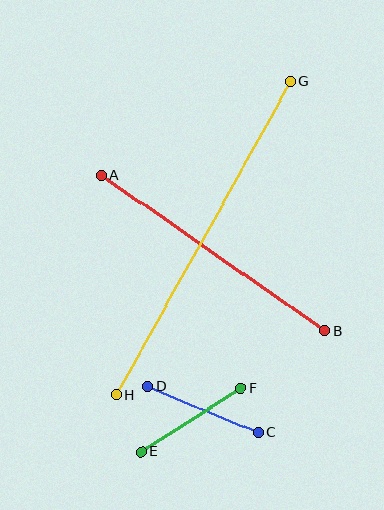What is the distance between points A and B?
The distance is approximately 272 pixels.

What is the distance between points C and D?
The distance is approximately 119 pixels.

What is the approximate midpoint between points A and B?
The midpoint is at approximately (213, 253) pixels.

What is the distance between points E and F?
The distance is approximately 119 pixels.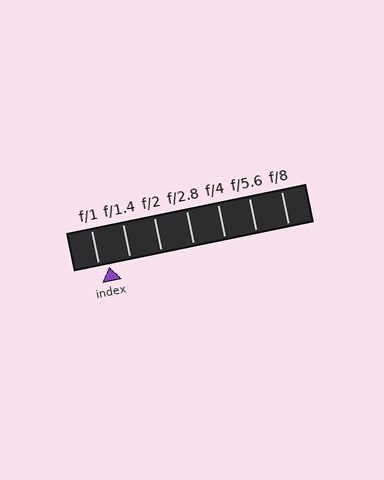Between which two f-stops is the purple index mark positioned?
The index mark is between f/1 and f/1.4.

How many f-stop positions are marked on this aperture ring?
There are 7 f-stop positions marked.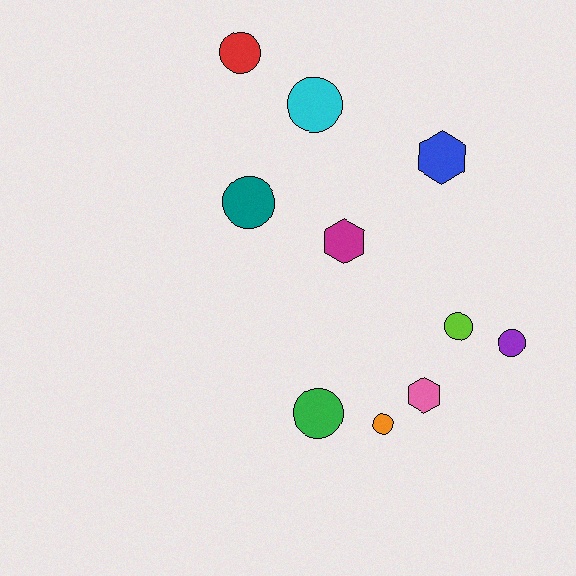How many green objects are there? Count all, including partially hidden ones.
There is 1 green object.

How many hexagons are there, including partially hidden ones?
There are 3 hexagons.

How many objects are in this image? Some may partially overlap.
There are 10 objects.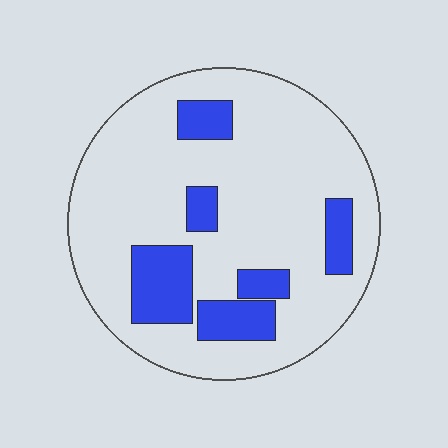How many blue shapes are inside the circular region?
6.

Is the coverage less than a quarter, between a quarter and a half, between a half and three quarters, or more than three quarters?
Less than a quarter.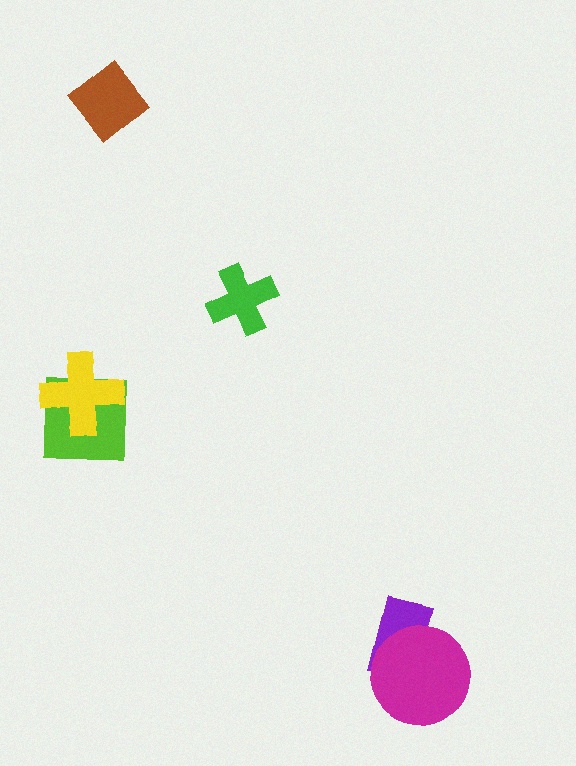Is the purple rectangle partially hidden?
Yes, it is partially covered by another shape.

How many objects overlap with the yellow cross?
1 object overlaps with the yellow cross.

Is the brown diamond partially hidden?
No, no other shape covers it.